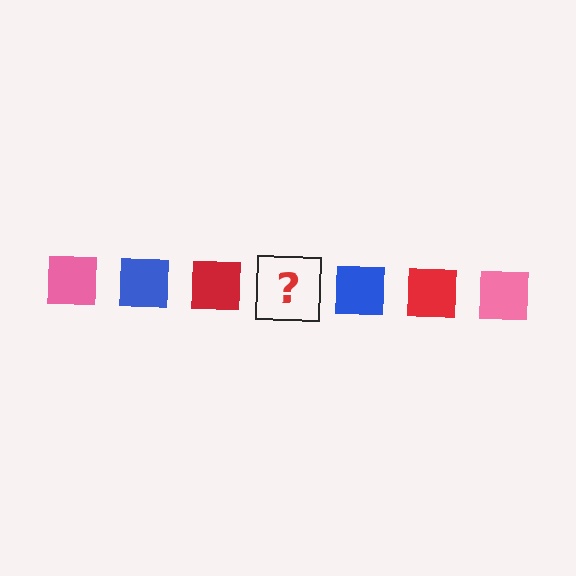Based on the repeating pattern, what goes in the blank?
The blank should be a pink square.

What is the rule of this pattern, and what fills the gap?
The rule is that the pattern cycles through pink, blue, red squares. The gap should be filled with a pink square.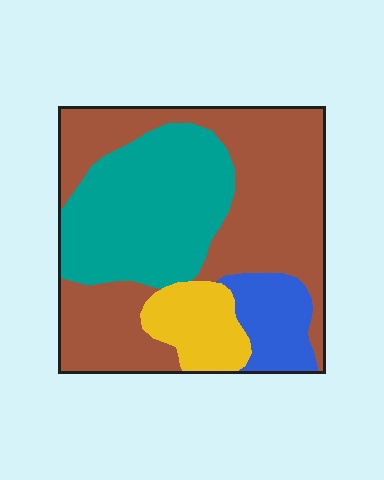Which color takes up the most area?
Brown, at roughly 50%.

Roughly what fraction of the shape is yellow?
Yellow takes up less than a sixth of the shape.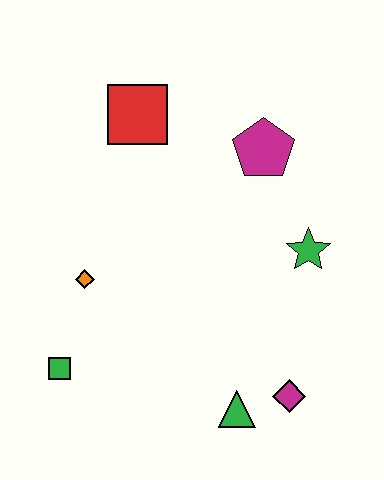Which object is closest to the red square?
The magenta pentagon is closest to the red square.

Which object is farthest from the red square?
The magenta diamond is farthest from the red square.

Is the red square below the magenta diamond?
No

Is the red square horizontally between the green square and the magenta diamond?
Yes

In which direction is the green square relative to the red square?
The green square is below the red square.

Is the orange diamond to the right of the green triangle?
No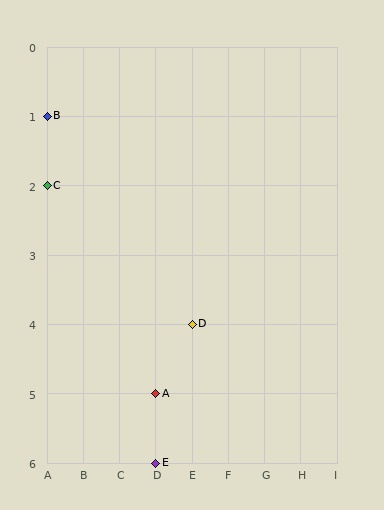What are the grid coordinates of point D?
Point D is at grid coordinates (E, 4).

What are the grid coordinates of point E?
Point E is at grid coordinates (D, 6).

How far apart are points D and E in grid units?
Points D and E are 1 column and 2 rows apart (about 2.2 grid units diagonally).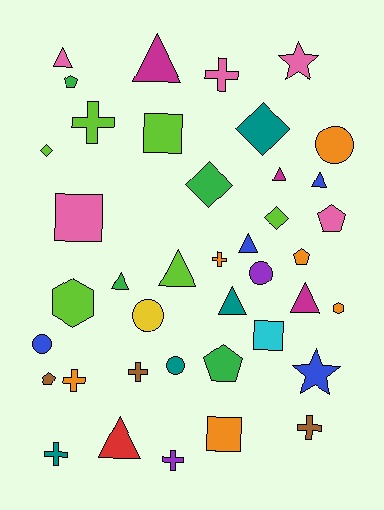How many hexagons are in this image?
There are 2 hexagons.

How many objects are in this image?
There are 40 objects.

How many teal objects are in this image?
There are 4 teal objects.